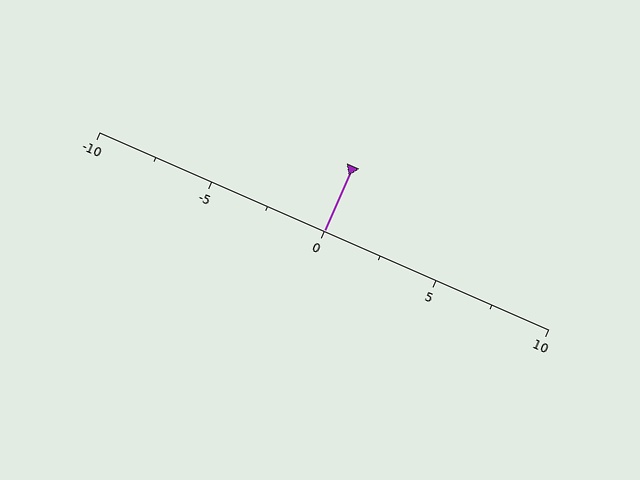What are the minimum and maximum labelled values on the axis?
The axis runs from -10 to 10.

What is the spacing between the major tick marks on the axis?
The major ticks are spaced 5 apart.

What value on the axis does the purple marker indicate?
The marker indicates approximately 0.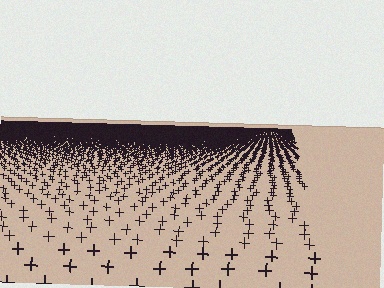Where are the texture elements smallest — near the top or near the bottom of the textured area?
Near the top.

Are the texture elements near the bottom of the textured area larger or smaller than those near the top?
Larger. Near the bottom, elements are closer to the viewer and appear at a bigger on-screen size.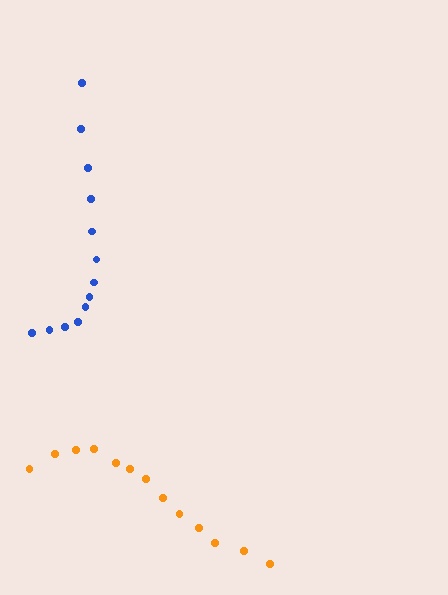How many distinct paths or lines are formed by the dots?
There are 2 distinct paths.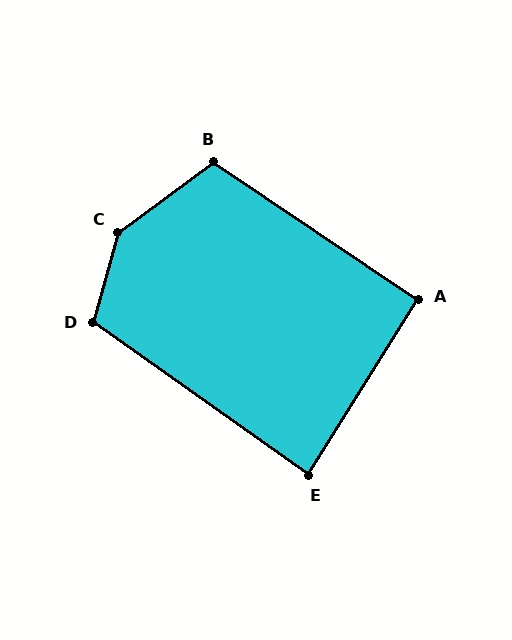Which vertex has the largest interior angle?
C, at approximately 142 degrees.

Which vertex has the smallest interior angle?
E, at approximately 87 degrees.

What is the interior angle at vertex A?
Approximately 92 degrees (approximately right).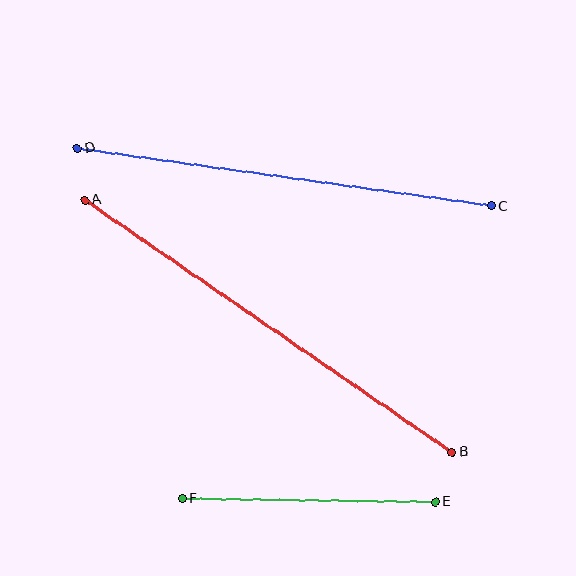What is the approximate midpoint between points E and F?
The midpoint is at approximately (309, 500) pixels.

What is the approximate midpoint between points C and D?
The midpoint is at approximately (284, 177) pixels.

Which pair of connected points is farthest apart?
Points A and B are farthest apart.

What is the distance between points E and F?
The distance is approximately 253 pixels.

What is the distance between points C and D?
The distance is approximately 418 pixels.